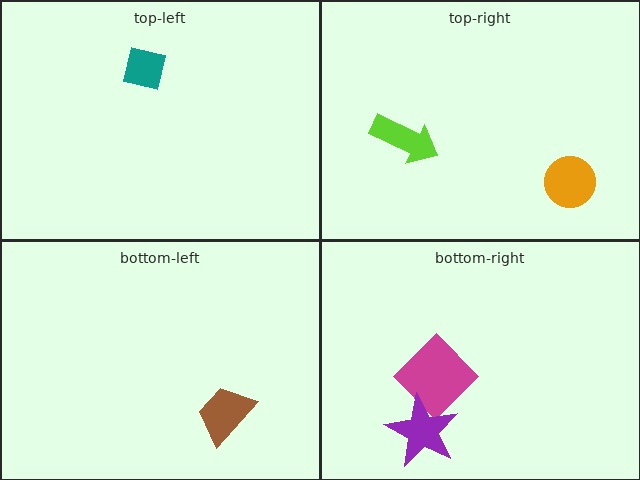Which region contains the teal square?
The top-left region.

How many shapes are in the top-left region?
1.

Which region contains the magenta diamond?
The bottom-right region.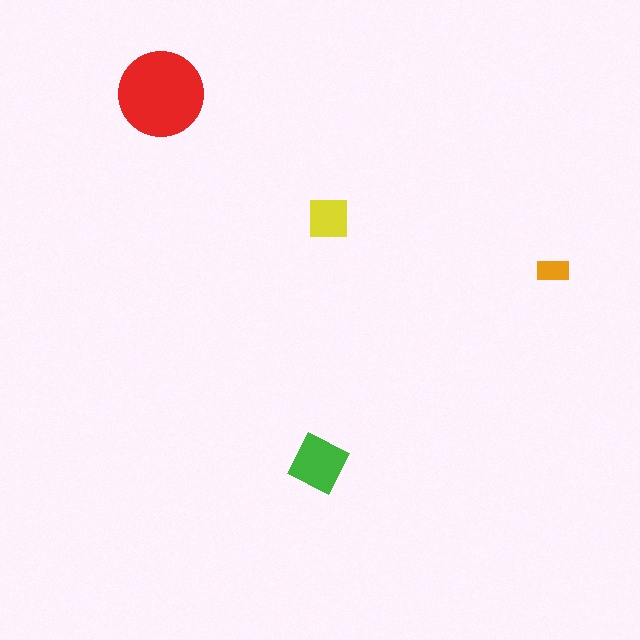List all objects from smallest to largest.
The orange rectangle, the yellow square, the green diamond, the red circle.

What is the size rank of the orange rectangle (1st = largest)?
4th.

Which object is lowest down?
The green diamond is bottommost.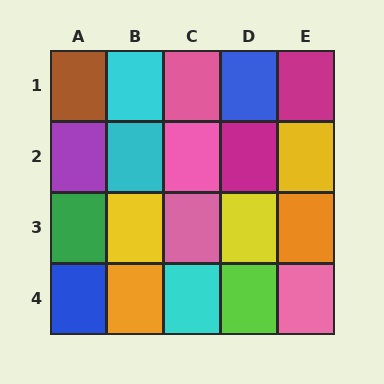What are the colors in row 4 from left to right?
Blue, orange, cyan, lime, pink.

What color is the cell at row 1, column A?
Brown.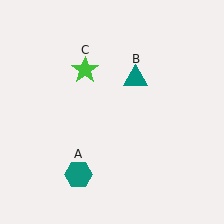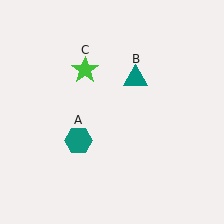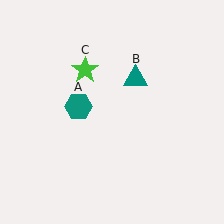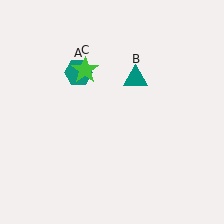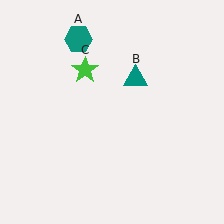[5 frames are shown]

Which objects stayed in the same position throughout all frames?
Teal triangle (object B) and green star (object C) remained stationary.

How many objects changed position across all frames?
1 object changed position: teal hexagon (object A).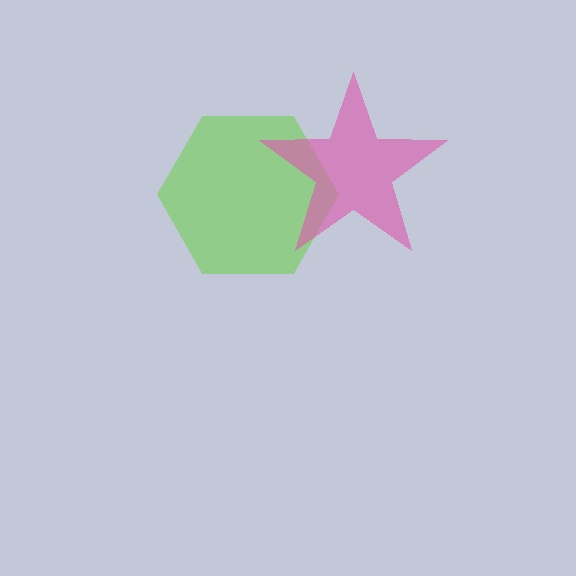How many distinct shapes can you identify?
There are 2 distinct shapes: a lime hexagon, a pink star.